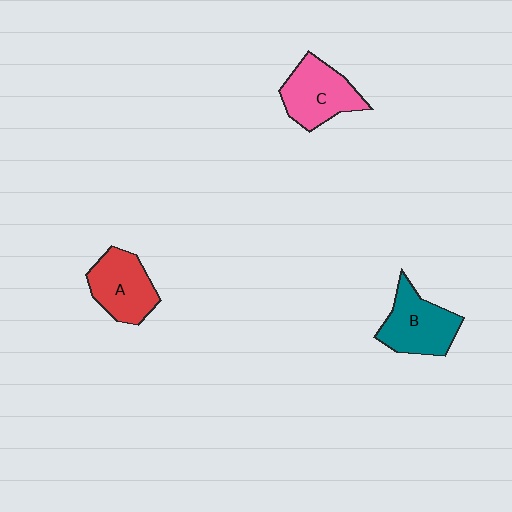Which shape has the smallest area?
Shape A (red).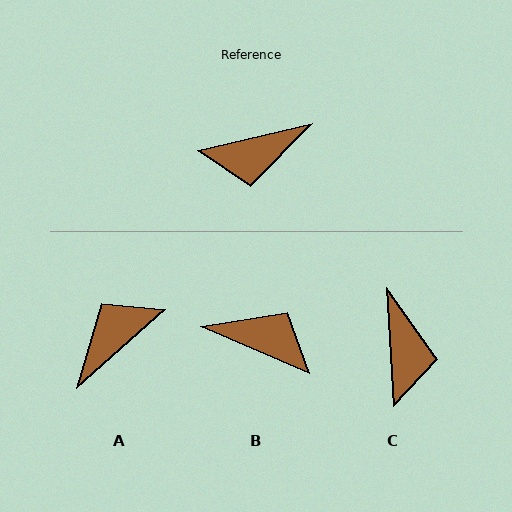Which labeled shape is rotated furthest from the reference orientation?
A, about 152 degrees away.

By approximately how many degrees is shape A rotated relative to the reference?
Approximately 152 degrees clockwise.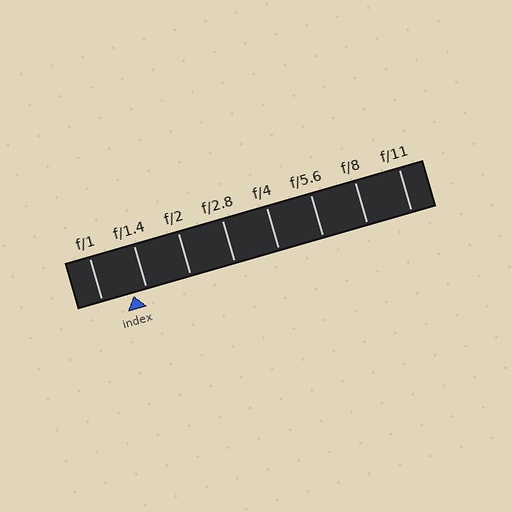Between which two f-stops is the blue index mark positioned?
The index mark is between f/1 and f/1.4.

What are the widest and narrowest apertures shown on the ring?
The widest aperture shown is f/1 and the narrowest is f/11.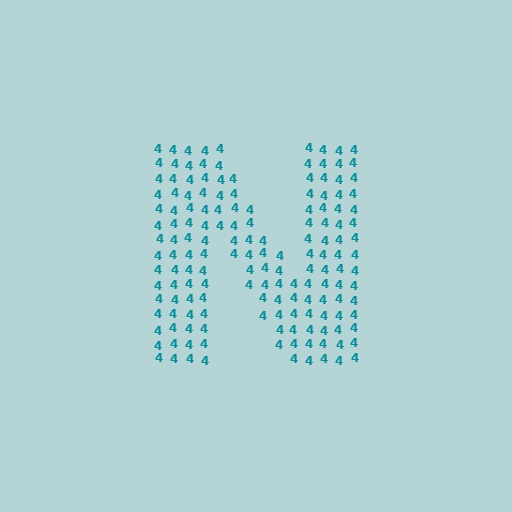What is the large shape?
The large shape is the letter N.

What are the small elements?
The small elements are digit 4's.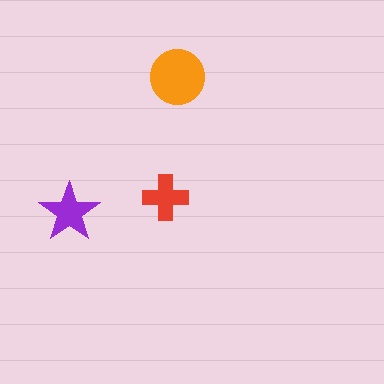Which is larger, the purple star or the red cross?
The purple star.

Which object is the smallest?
The red cross.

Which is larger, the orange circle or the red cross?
The orange circle.